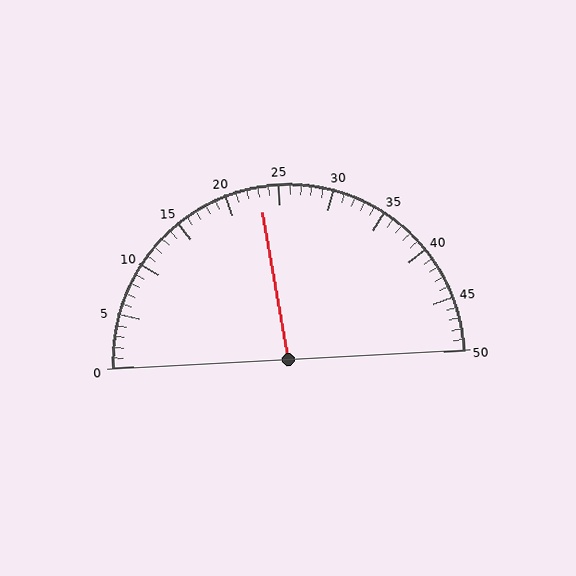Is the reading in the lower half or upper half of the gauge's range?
The reading is in the lower half of the range (0 to 50).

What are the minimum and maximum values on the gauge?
The gauge ranges from 0 to 50.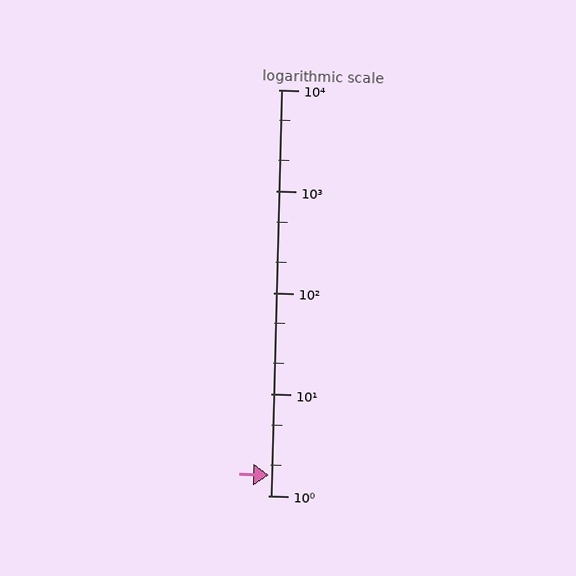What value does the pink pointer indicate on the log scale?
The pointer indicates approximately 1.6.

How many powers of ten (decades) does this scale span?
The scale spans 4 decades, from 1 to 10000.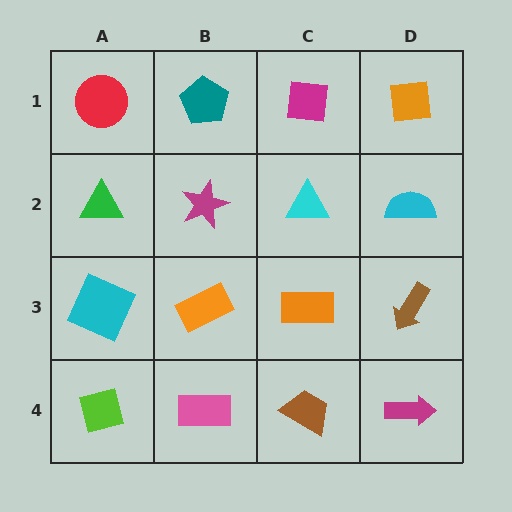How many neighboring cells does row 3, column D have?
3.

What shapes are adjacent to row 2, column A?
A red circle (row 1, column A), a cyan square (row 3, column A), a magenta star (row 2, column B).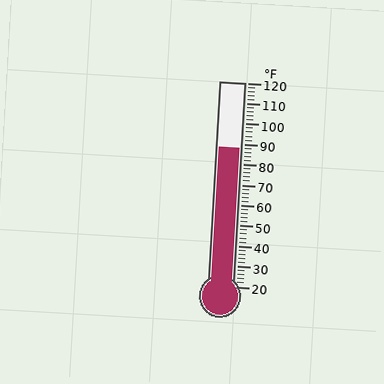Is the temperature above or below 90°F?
The temperature is below 90°F.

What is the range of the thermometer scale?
The thermometer scale ranges from 20°F to 120°F.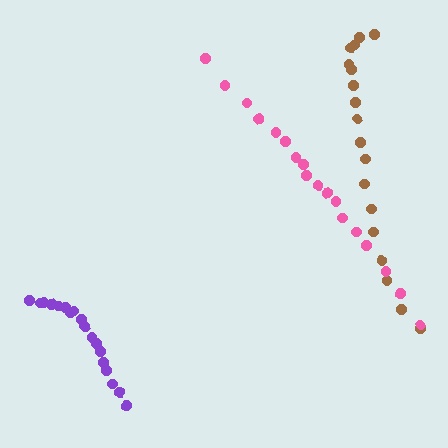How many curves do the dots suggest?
There are 3 distinct paths.